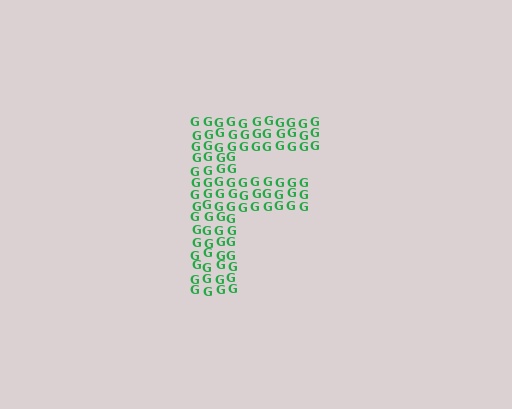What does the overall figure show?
The overall figure shows the letter F.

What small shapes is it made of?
It is made of small letter G's.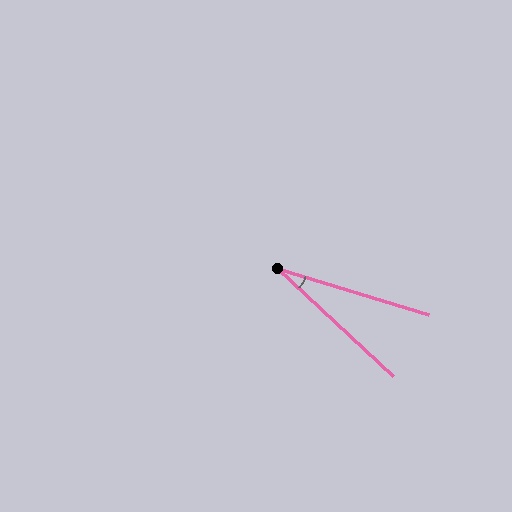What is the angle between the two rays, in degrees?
Approximately 26 degrees.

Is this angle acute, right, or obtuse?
It is acute.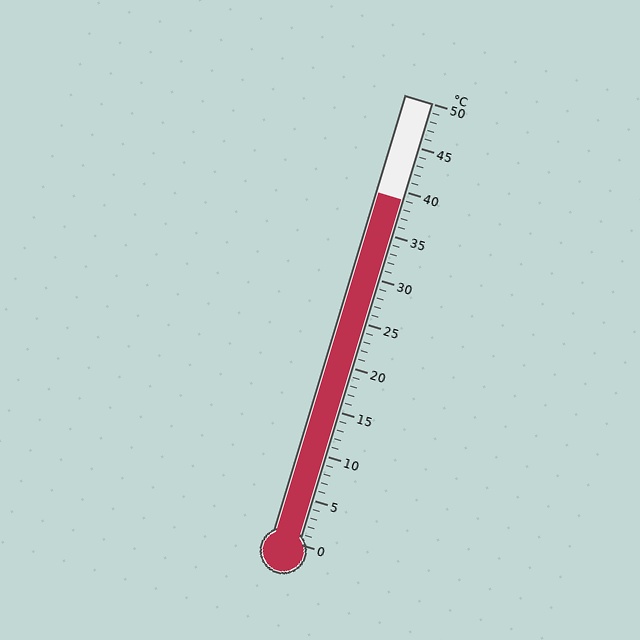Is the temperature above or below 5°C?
The temperature is above 5°C.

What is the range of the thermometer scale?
The thermometer scale ranges from 0°C to 50°C.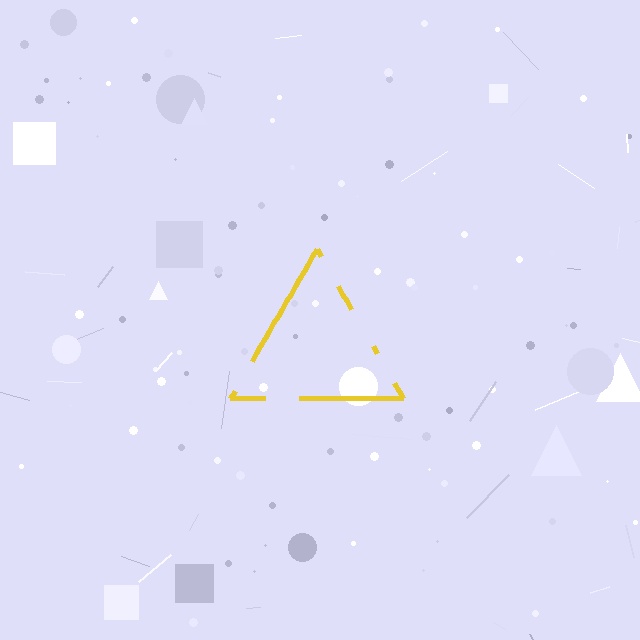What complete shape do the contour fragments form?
The contour fragments form a triangle.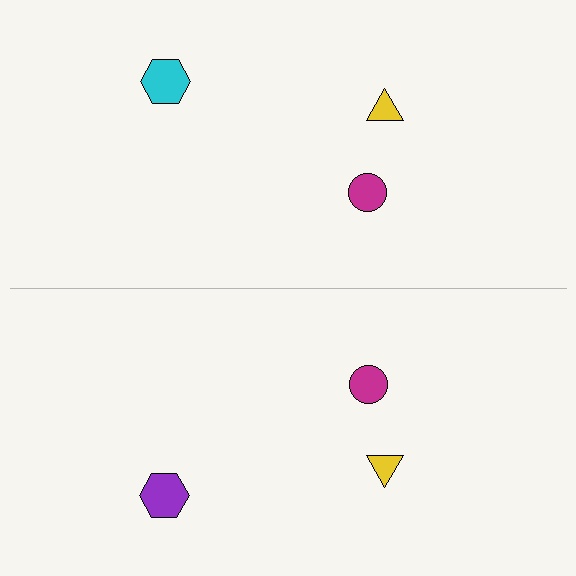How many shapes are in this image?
There are 6 shapes in this image.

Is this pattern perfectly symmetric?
No, the pattern is not perfectly symmetric. The purple hexagon on the bottom side breaks the symmetry — its mirror counterpart is cyan.